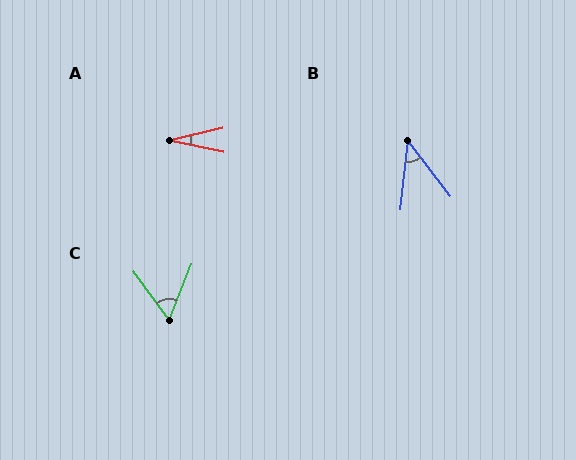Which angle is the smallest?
A, at approximately 25 degrees.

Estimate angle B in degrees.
Approximately 44 degrees.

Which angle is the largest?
C, at approximately 58 degrees.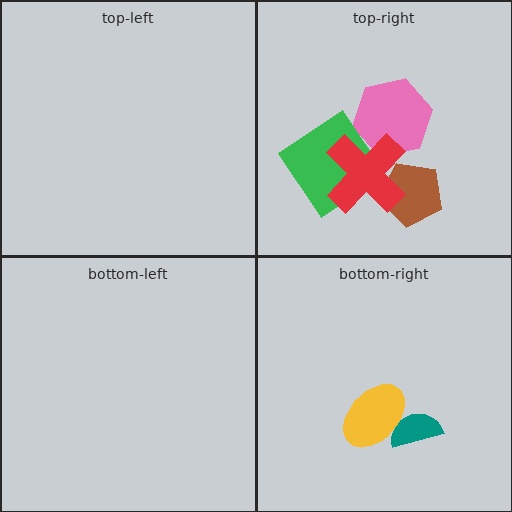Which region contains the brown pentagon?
The top-right region.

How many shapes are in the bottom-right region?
2.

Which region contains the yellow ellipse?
The bottom-right region.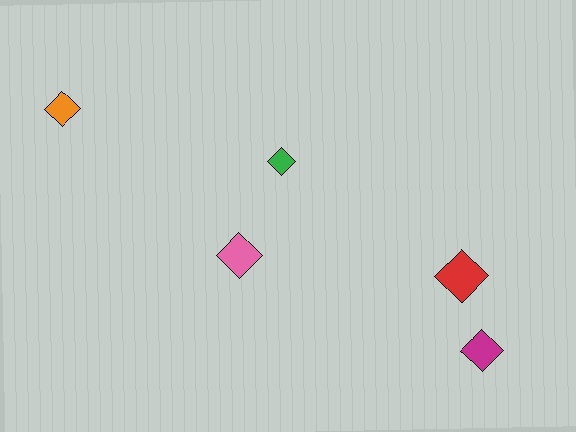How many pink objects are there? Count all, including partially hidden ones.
There is 1 pink object.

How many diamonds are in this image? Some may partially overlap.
There are 5 diamonds.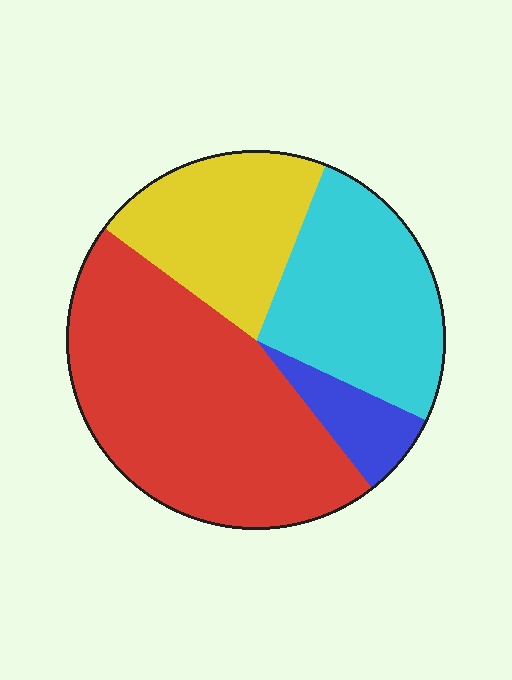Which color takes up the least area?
Blue, at roughly 5%.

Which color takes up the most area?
Red, at roughly 45%.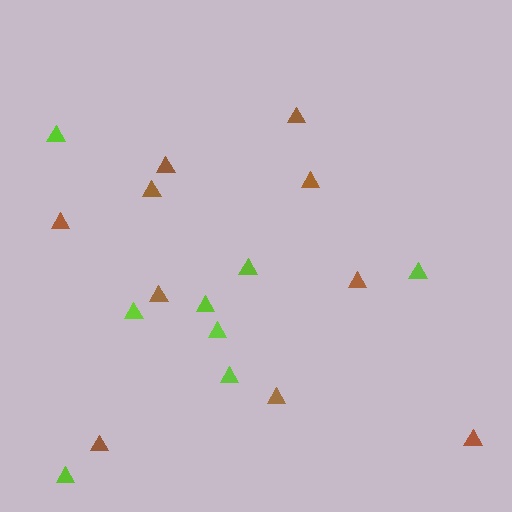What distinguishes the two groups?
There are 2 groups: one group of lime triangles (8) and one group of brown triangles (10).